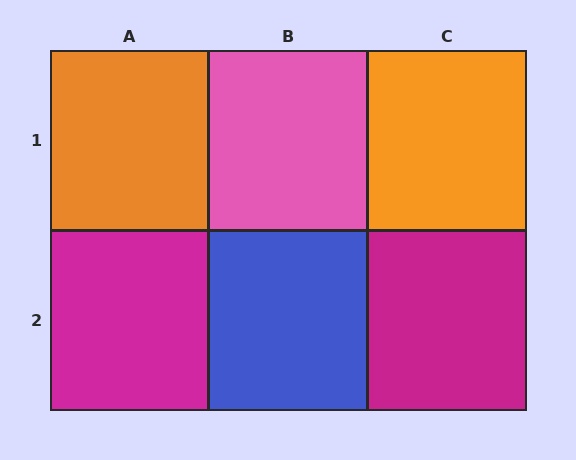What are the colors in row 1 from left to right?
Orange, pink, orange.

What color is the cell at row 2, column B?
Blue.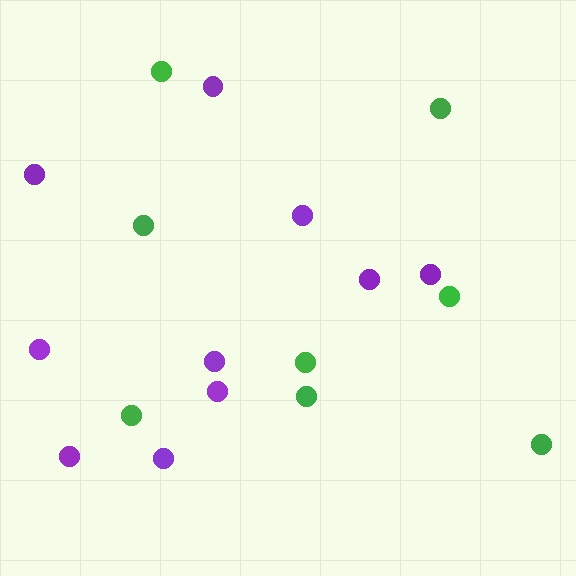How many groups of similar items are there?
There are 2 groups: one group of green circles (8) and one group of purple circles (10).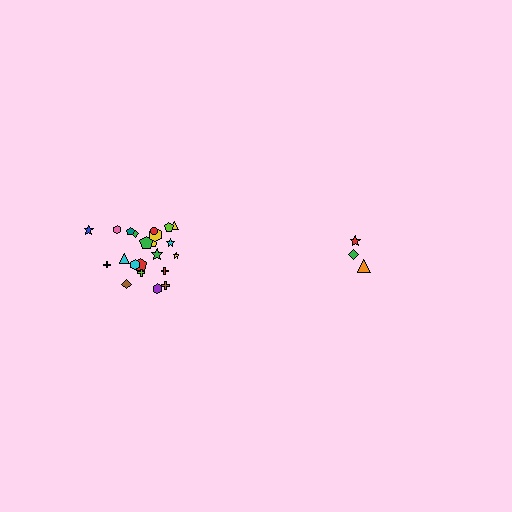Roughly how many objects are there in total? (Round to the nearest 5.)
Roughly 25 objects in total.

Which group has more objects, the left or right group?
The left group.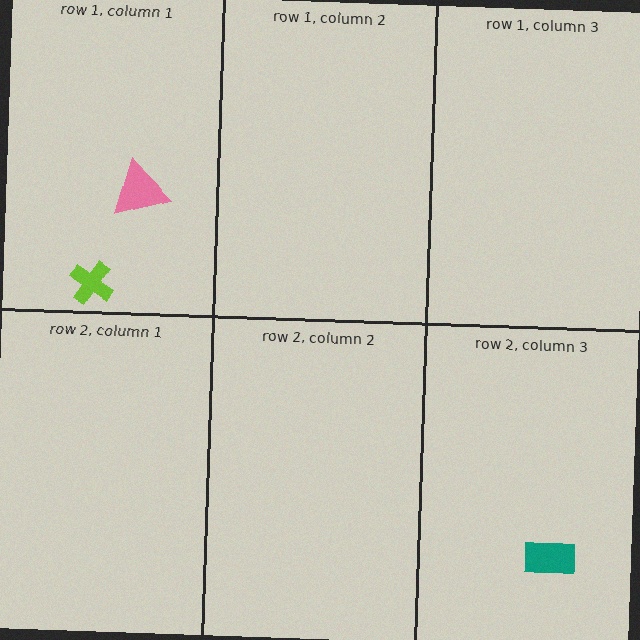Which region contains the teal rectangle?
The row 2, column 3 region.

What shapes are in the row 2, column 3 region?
The teal rectangle.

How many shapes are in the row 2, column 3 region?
1.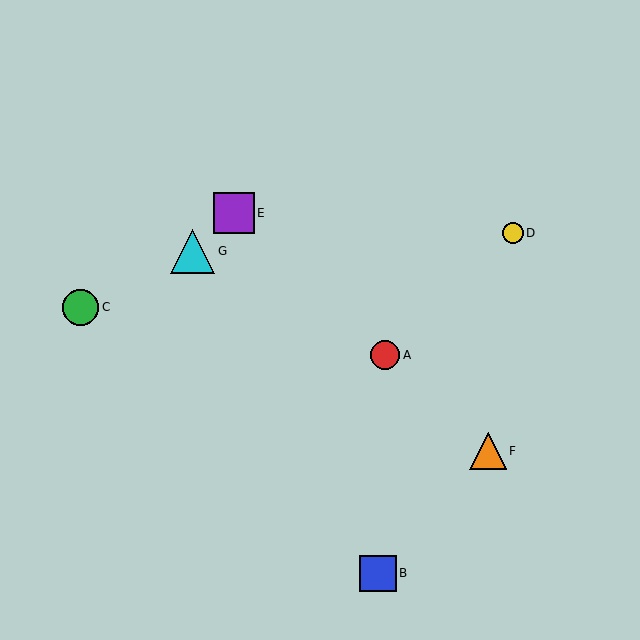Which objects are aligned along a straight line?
Objects A, E, F are aligned along a straight line.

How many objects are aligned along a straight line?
3 objects (A, E, F) are aligned along a straight line.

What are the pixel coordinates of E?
Object E is at (234, 213).